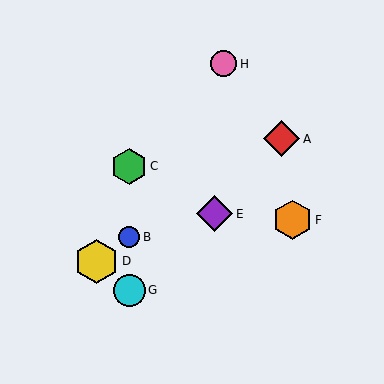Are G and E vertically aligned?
No, G is at x≈129 and E is at x≈214.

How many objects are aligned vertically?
3 objects (B, C, G) are aligned vertically.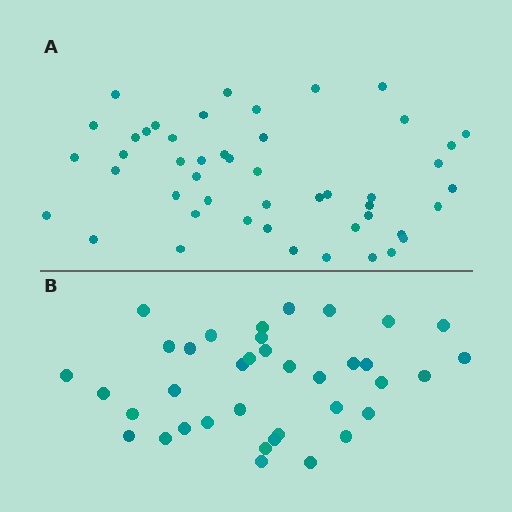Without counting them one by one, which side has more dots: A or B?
Region A (the top region) has more dots.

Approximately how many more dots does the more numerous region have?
Region A has roughly 12 or so more dots than region B.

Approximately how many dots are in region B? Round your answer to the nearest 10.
About 40 dots. (The exact count is 37, which rounds to 40.)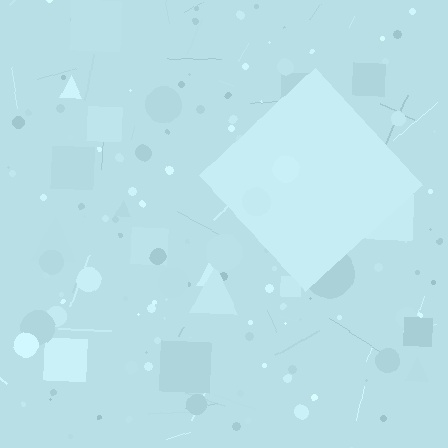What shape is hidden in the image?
A diamond is hidden in the image.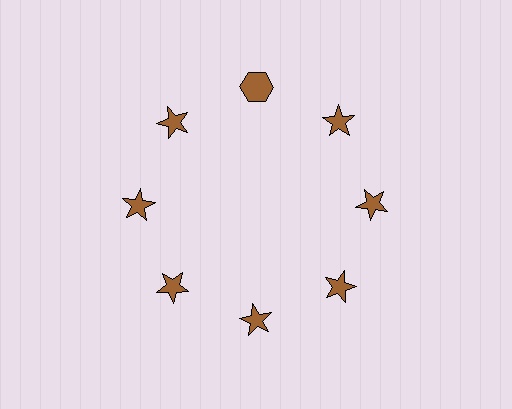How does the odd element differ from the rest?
It has a different shape: hexagon instead of star.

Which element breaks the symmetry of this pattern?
The brown hexagon at roughly the 12 o'clock position breaks the symmetry. All other shapes are brown stars.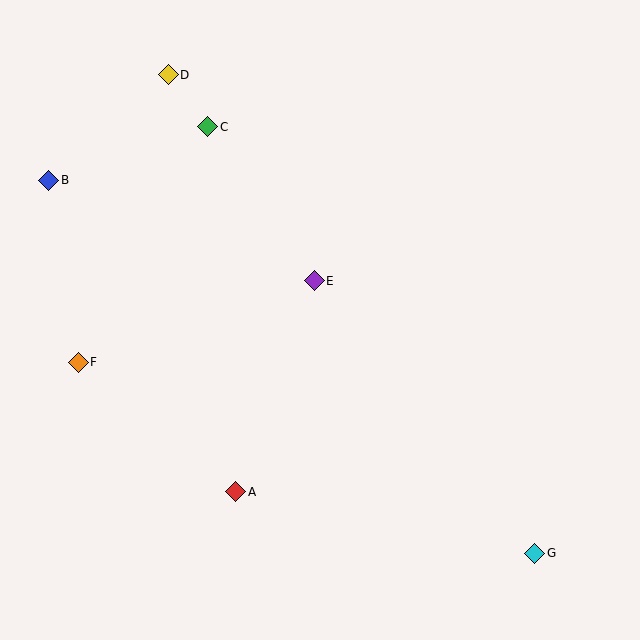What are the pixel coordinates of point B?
Point B is at (49, 180).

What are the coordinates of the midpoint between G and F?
The midpoint between G and F is at (307, 458).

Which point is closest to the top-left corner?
Point D is closest to the top-left corner.